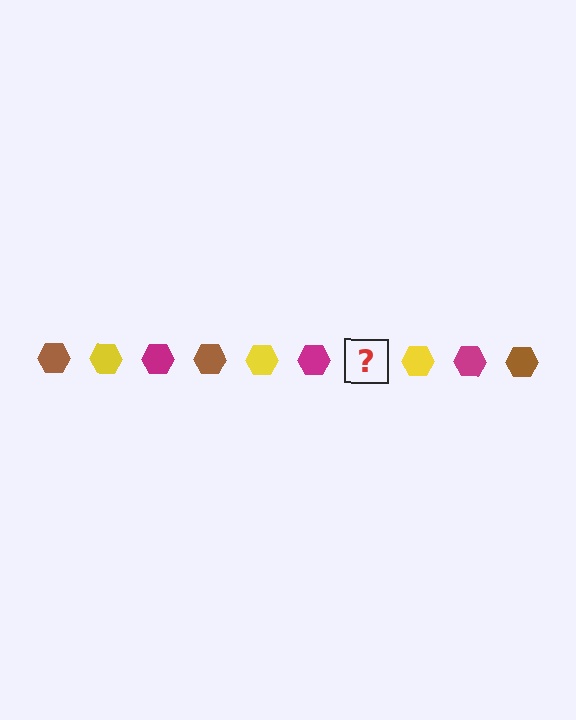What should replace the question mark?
The question mark should be replaced with a brown hexagon.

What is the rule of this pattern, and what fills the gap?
The rule is that the pattern cycles through brown, yellow, magenta hexagons. The gap should be filled with a brown hexagon.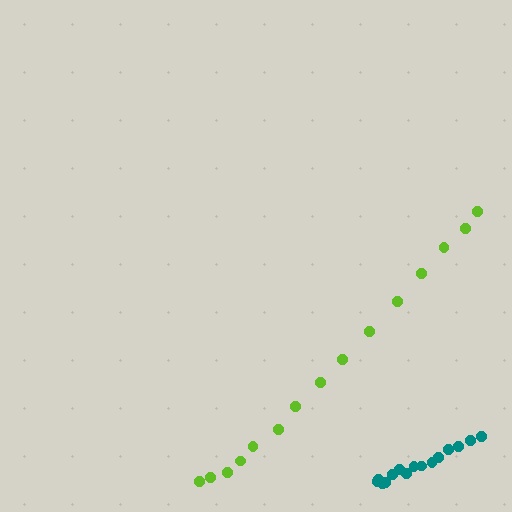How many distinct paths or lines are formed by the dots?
There are 2 distinct paths.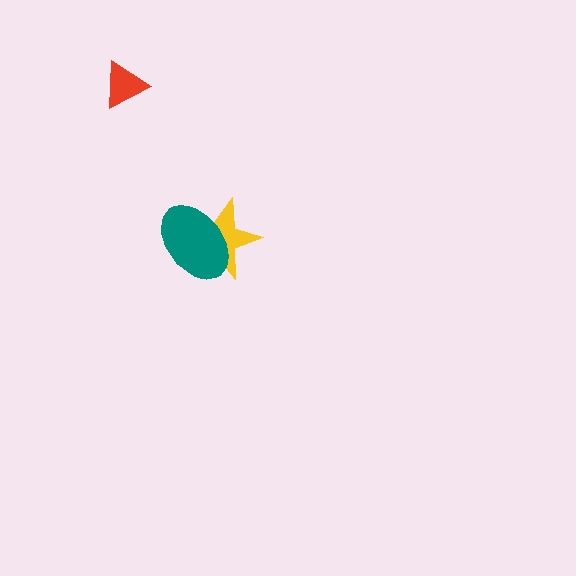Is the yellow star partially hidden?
Yes, it is partially covered by another shape.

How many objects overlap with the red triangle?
0 objects overlap with the red triangle.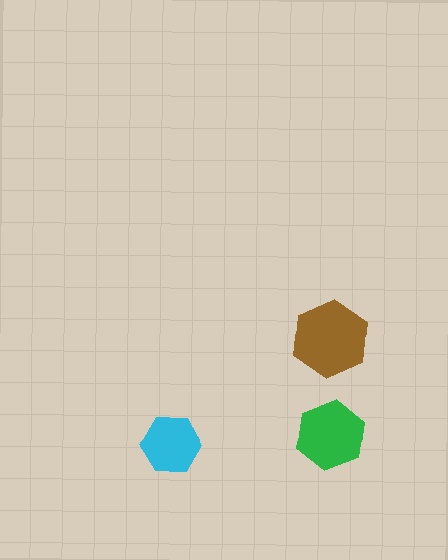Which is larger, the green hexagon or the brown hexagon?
The brown one.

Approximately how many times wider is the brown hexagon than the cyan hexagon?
About 1.5 times wider.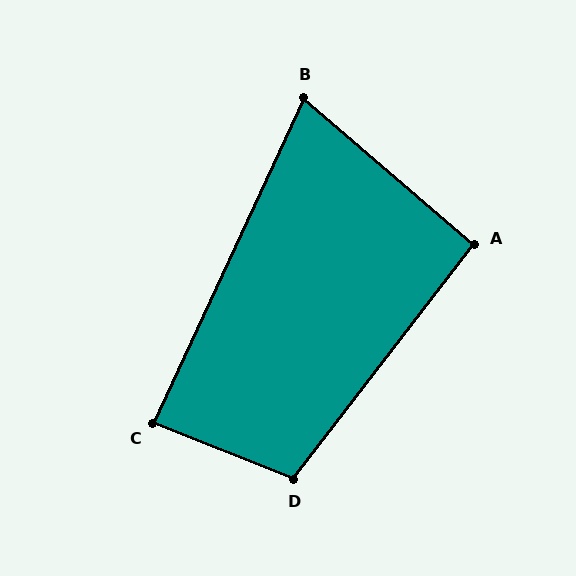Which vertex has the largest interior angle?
D, at approximately 106 degrees.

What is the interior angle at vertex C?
Approximately 87 degrees (approximately right).